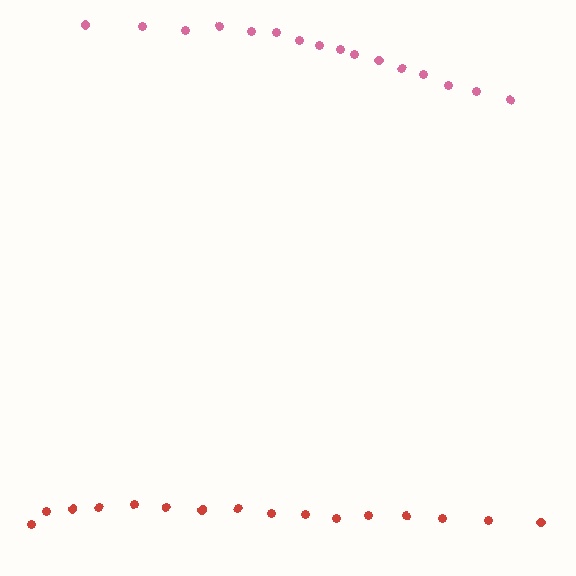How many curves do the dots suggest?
There are 2 distinct paths.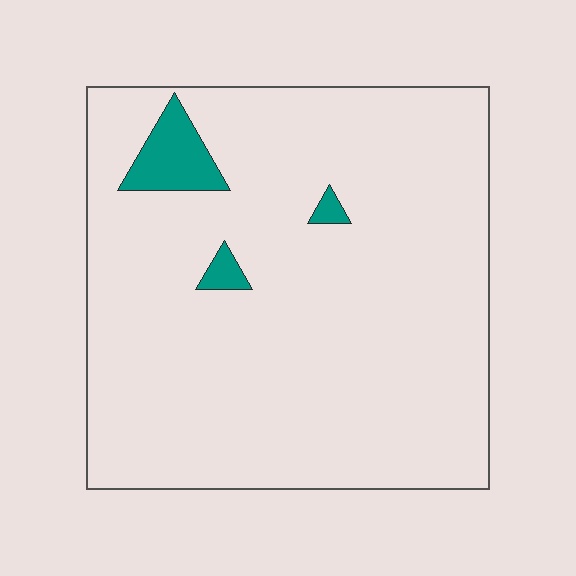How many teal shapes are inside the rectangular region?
3.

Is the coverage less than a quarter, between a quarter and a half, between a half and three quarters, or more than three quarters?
Less than a quarter.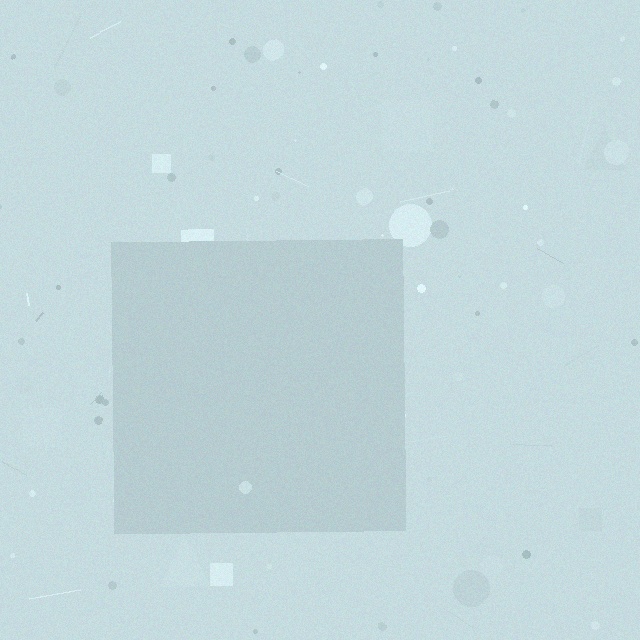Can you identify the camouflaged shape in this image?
The camouflaged shape is a square.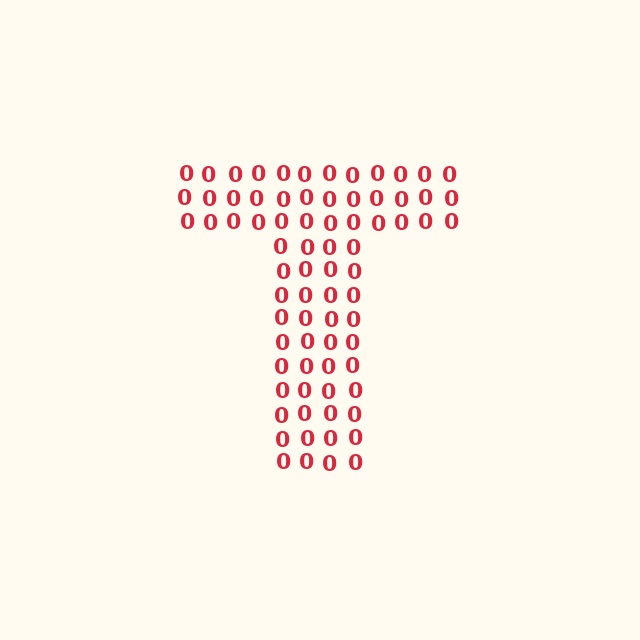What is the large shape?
The large shape is the letter T.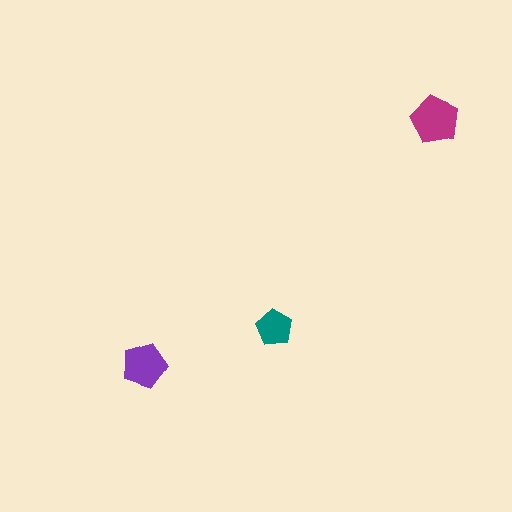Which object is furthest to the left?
The purple pentagon is leftmost.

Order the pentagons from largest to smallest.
the magenta one, the purple one, the teal one.